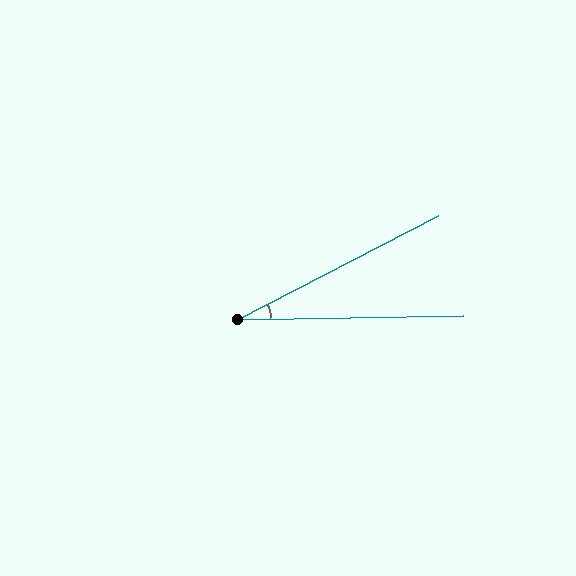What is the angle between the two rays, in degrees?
Approximately 26 degrees.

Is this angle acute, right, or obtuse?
It is acute.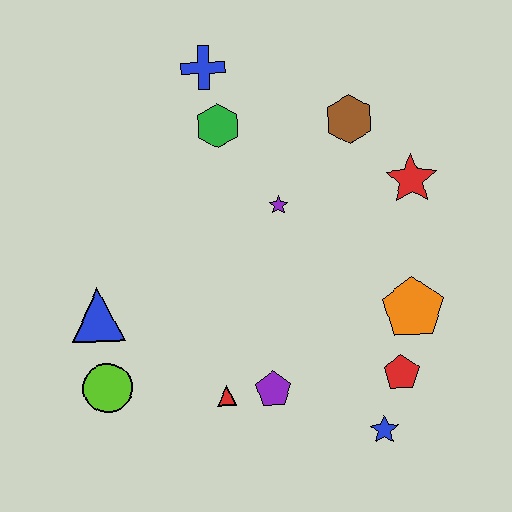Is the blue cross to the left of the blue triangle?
No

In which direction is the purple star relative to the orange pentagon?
The purple star is to the left of the orange pentagon.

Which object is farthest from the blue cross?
The blue star is farthest from the blue cross.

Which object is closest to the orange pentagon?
The red pentagon is closest to the orange pentagon.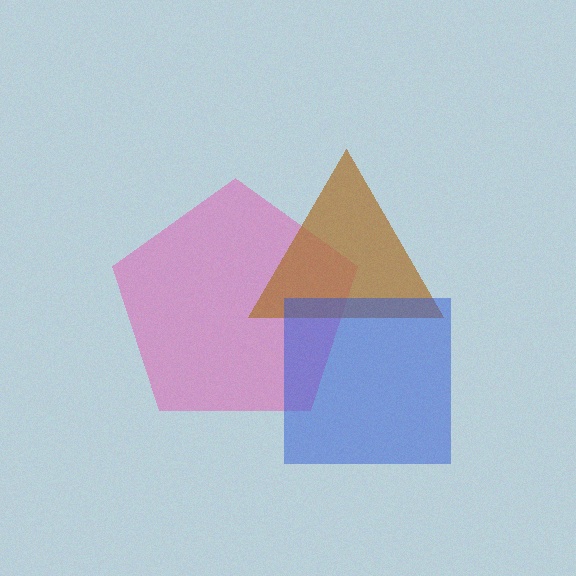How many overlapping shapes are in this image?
There are 3 overlapping shapes in the image.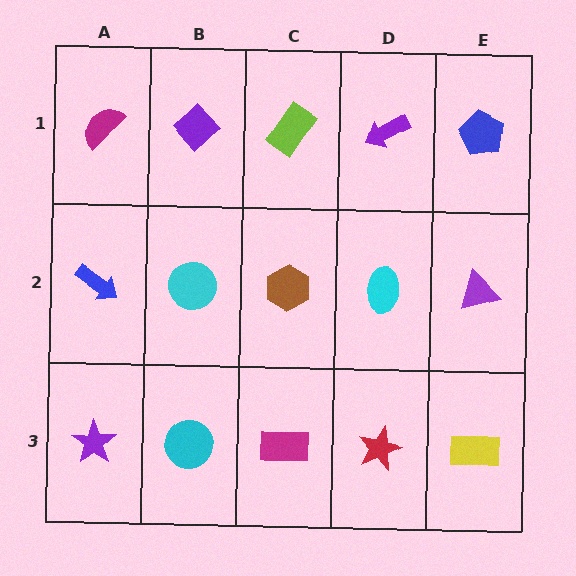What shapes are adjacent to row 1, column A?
A blue arrow (row 2, column A), a purple diamond (row 1, column B).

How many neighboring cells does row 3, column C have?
3.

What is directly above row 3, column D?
A cyan ellipse.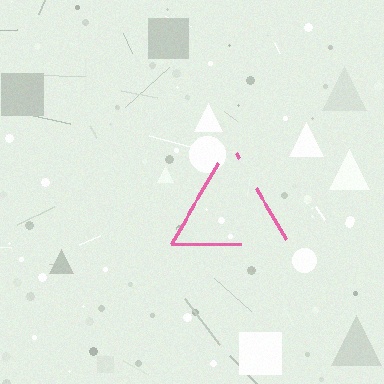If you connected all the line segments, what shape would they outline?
They would outline a triangle.